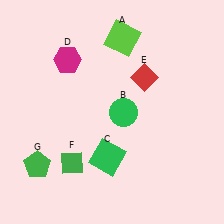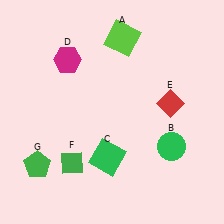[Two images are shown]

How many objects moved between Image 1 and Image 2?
2 objects moved between the two images.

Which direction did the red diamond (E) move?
The red diamond (E) moved right.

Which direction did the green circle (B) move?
The green circle (B) moved right.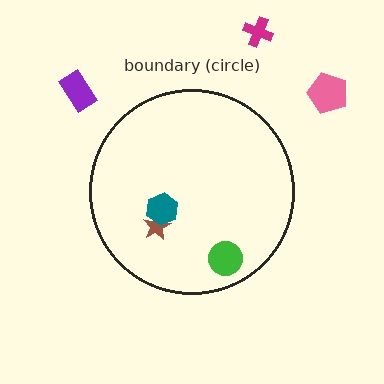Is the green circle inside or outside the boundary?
Inside.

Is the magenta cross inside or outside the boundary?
Outside.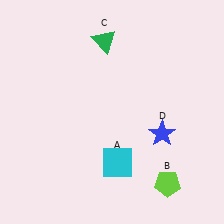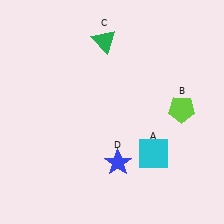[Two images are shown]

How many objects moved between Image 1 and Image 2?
3 objects moved between the two images.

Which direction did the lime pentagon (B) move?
The lime pentagon (B) moved up.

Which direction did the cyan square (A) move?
The cyan square (A) moved right.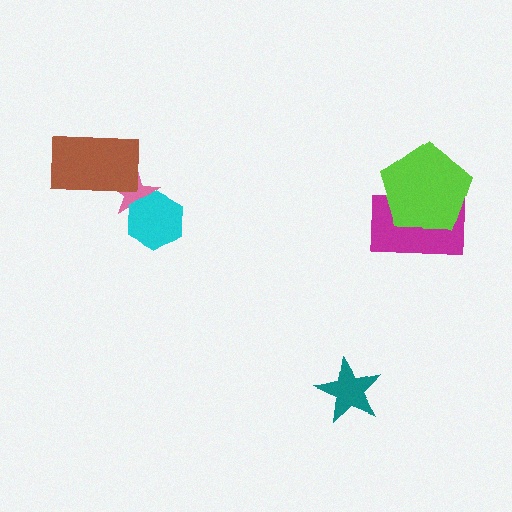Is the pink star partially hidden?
Yes, it is partially covered by another shape.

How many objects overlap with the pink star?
2 objects overlap with the pink star.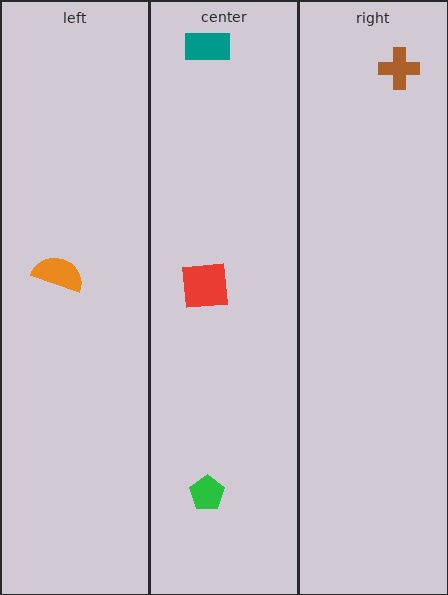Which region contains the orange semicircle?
The left region.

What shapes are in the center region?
The teal rectangle, the red square, the green pentagon.